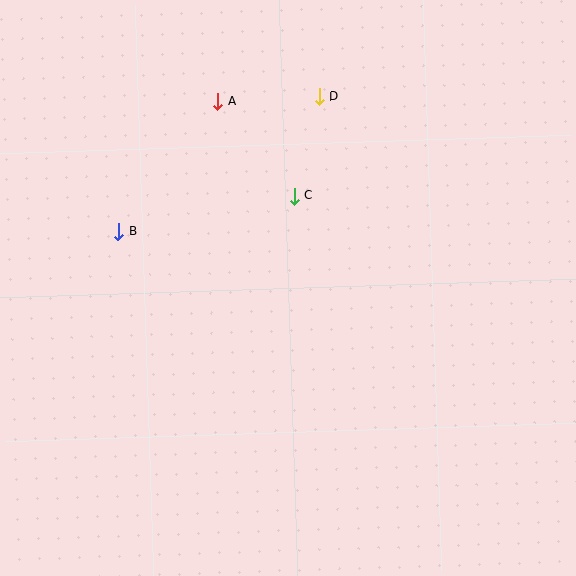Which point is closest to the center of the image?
Point C at (294, 196) is closest to the center.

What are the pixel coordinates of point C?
Point C is at (294, 196).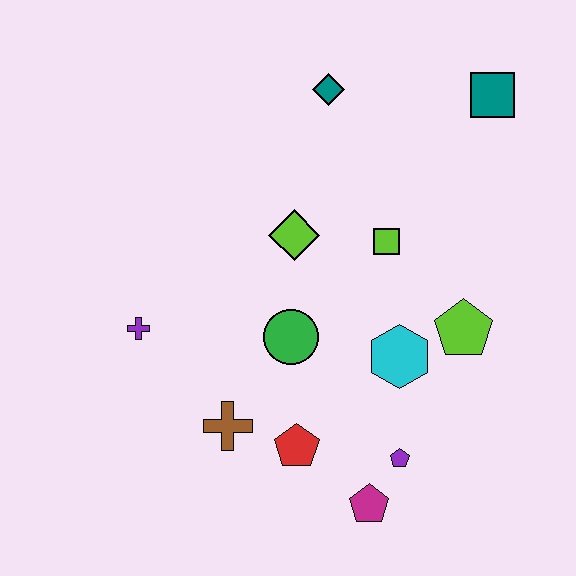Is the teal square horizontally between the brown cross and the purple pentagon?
No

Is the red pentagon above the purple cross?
No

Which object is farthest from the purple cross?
The teal square is farthest from the purple cross.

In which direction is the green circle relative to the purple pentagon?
The green circle is above the purple pentagon.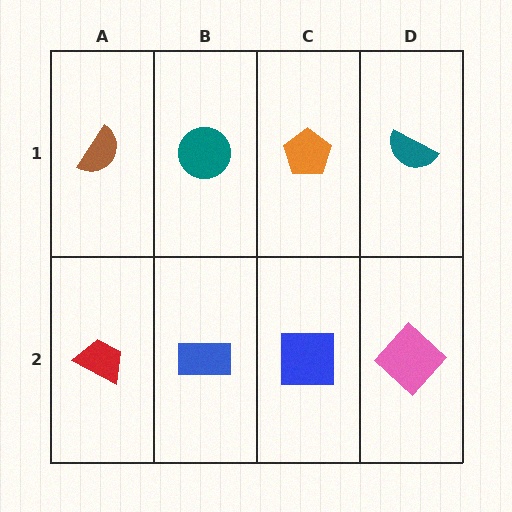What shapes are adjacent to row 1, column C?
A blue square (row 2, column C), a teal circle (row 1, column B), a teal semicircle (row 1, column D).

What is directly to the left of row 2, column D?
A blue square.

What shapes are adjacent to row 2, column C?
An orange pentagon (row 1, column C), a blue rectangle (row 2, column B), a pink diamond (row 2, column D).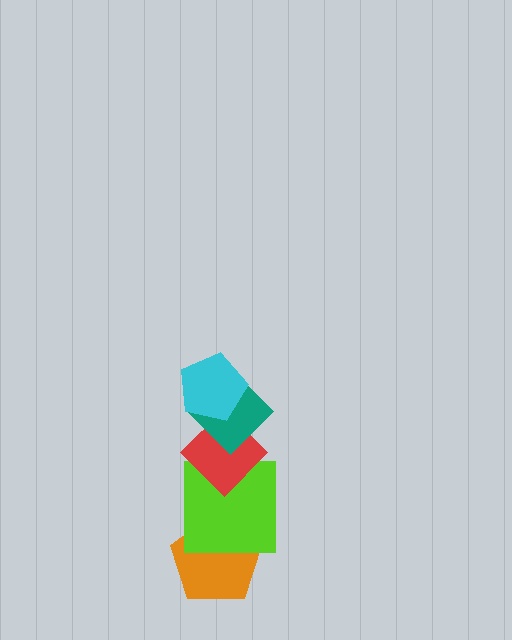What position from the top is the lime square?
The lime square is 4th from the top.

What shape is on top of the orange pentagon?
The lime square is on top of the orange pentagon.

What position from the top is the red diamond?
The red diamond is 3rd from the top.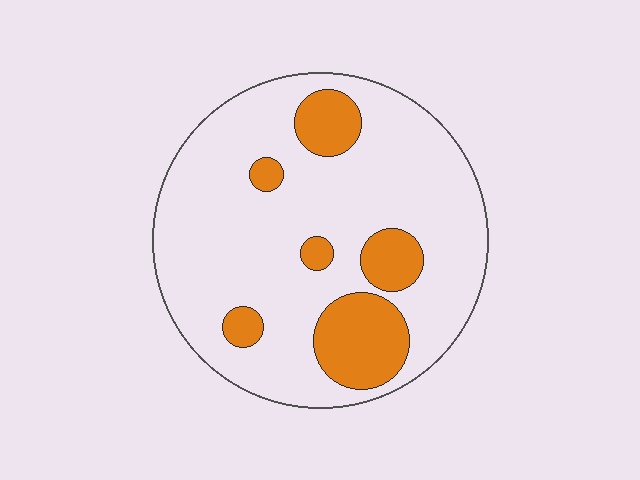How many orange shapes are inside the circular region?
6.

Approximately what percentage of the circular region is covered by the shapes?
Approximately 20%.